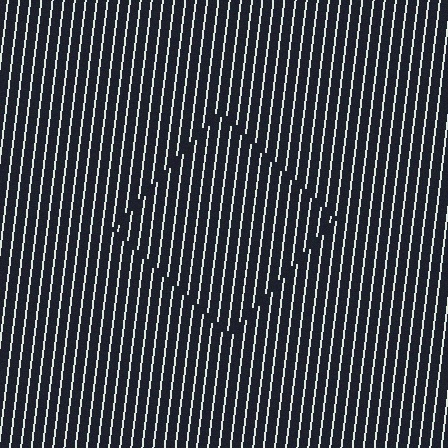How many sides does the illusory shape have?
4 sides — the line-ends trace a square.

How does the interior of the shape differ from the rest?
The interior of the shape contains the same grating, shifted by half a period — the contour is defined by the phase discontinuity where line-ends from the inner and outer gratings abut.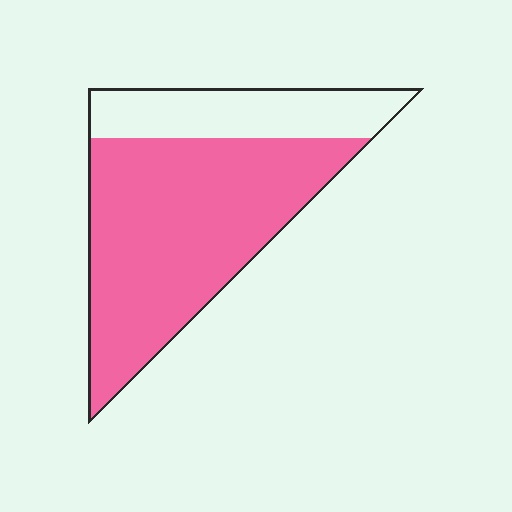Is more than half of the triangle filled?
Yes.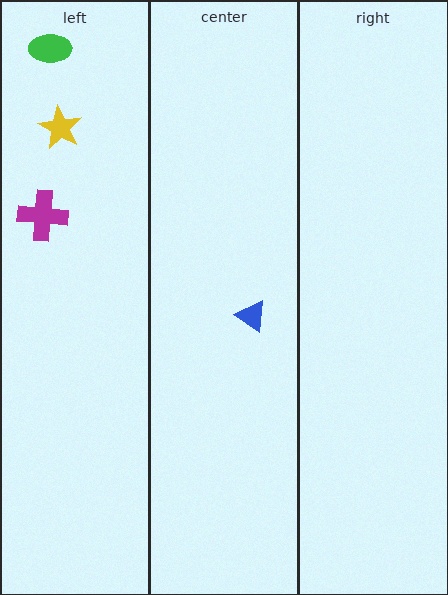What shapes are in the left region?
The yellow star, the magenta cross, the green ellipse.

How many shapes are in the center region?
1.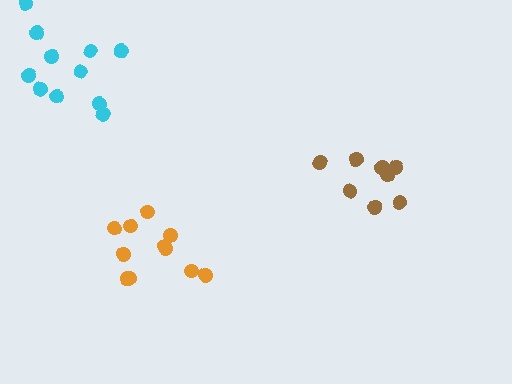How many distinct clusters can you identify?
There are 3 distinct clusters.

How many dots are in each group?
Group 1: 8 dots, Group 2: 11 dots, Group 3: 11 dots (30 total).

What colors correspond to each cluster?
The clusters are colored: brown, orange, cyan.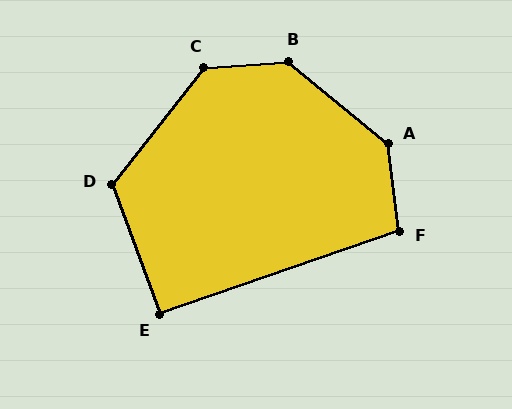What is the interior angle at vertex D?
Approximately 121 degrees (obtuse).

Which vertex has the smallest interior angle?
E, at approximately 91 degrees.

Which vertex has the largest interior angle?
B, at approximately 137 degrees.